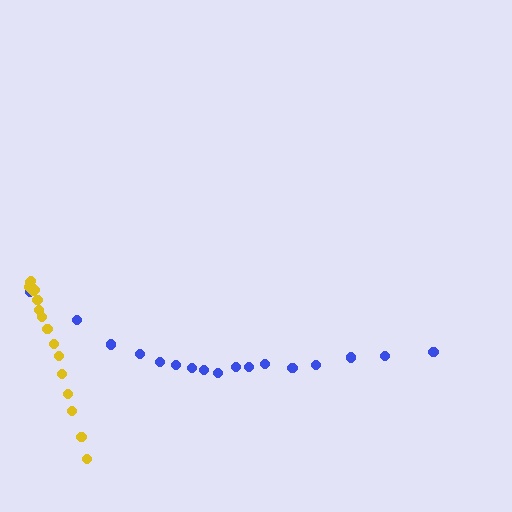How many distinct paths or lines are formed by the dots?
There are 2 distinct paths.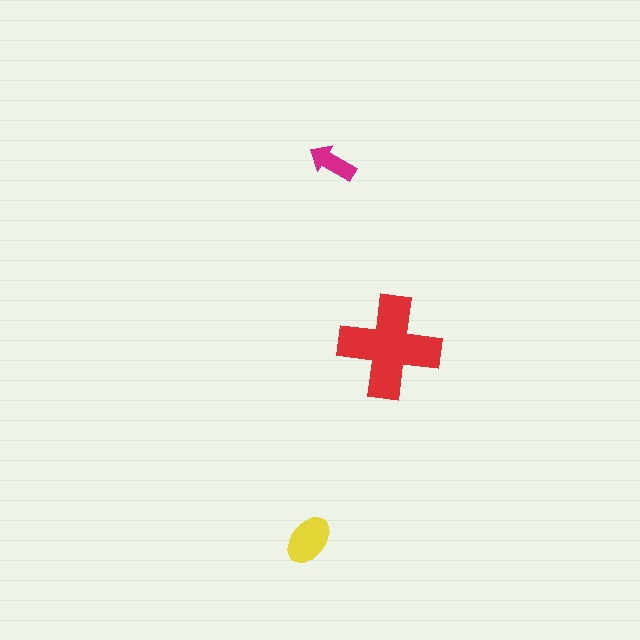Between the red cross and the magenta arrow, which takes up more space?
The red cross.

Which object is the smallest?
The magenta arrow.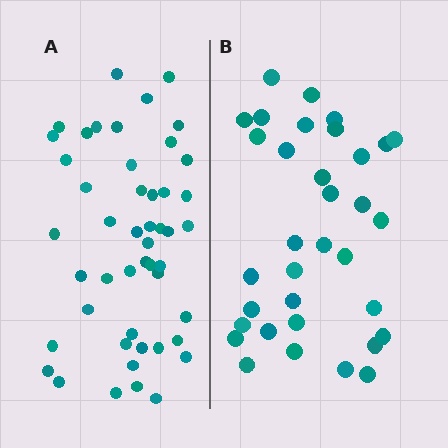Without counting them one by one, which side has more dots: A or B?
Region A (the left region) has more dots.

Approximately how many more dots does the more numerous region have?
Region A has approximately 15 more dots than region B.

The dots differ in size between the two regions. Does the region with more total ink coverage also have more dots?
No. Region B has more total ink coverage because its dots are larger, but region A actually contains more individual dots. Total area can be misleading — the number of items is what matters here.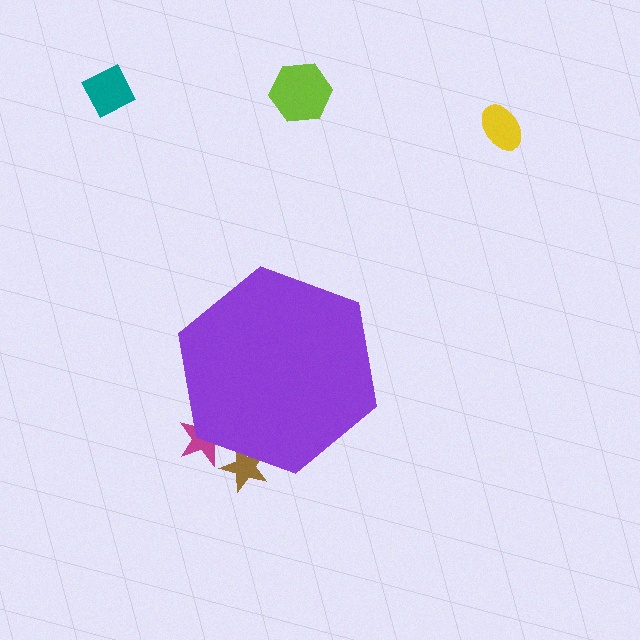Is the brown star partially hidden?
Yes, the brown star is partially hidden behind the purple hexagon.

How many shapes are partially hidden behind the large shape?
2 shapes are partially hidden.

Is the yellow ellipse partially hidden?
No, the yellow ellipse is fully visible.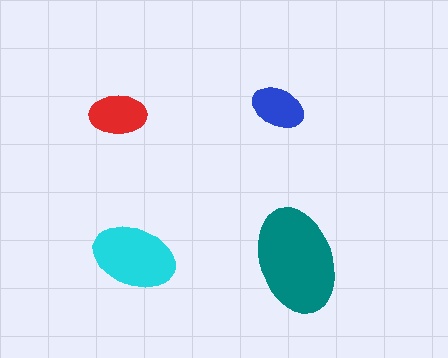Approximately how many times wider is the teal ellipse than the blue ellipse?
About 2 times wider.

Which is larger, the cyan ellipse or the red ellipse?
The cyan one.